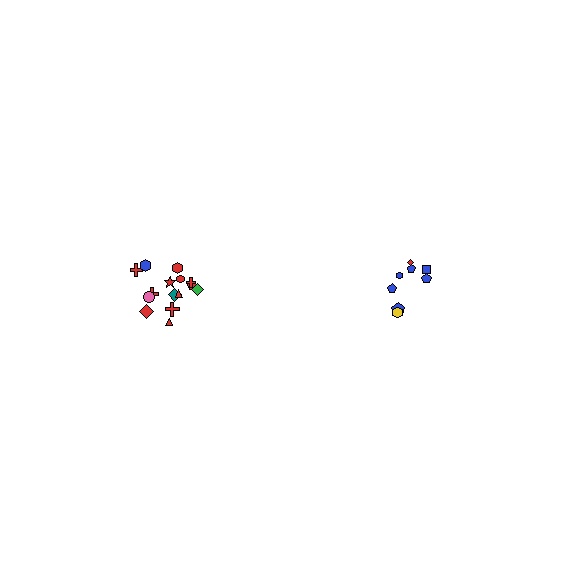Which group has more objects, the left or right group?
The left group.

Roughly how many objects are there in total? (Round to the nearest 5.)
Roughly 25 objects in total.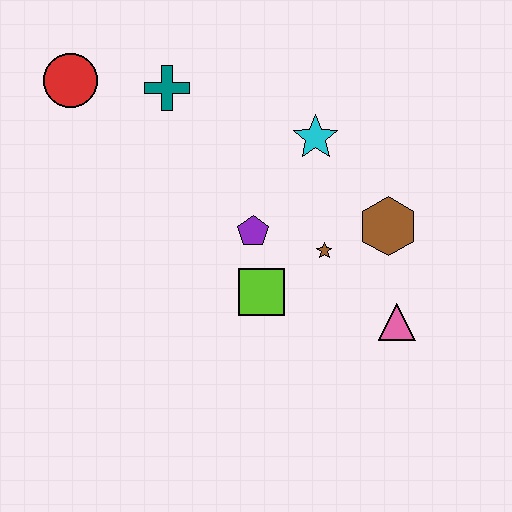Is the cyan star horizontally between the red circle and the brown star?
Yes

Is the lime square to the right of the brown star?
No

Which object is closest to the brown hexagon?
The brown star is closest to the brown hexagon.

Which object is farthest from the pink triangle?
The red circle is farthest from the pink triangle.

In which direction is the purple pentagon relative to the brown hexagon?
The purple pentagon is to the left of the brown hexagon.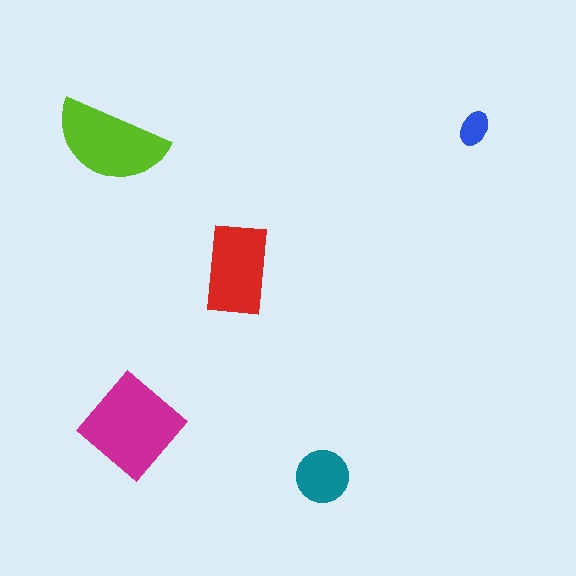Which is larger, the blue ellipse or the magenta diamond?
The magenta diamond.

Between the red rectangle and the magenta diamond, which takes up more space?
The magenta diamond.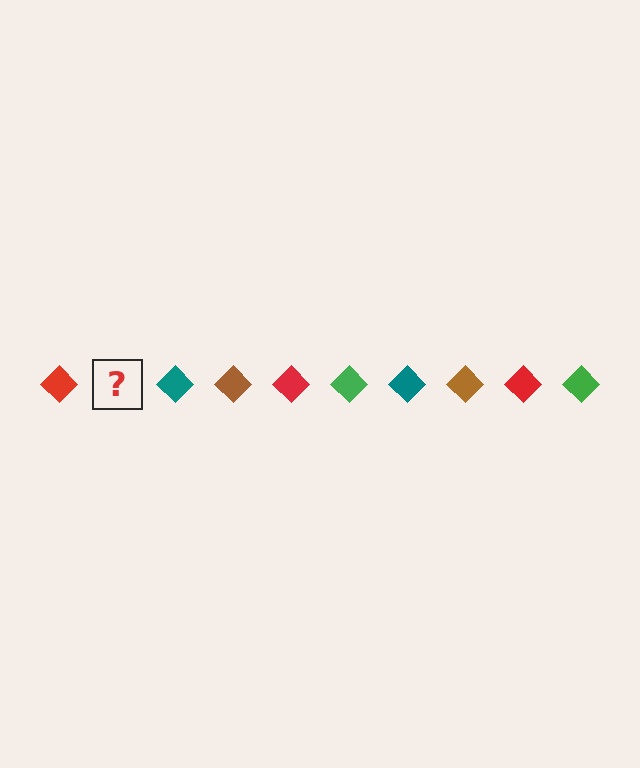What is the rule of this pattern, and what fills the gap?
The rule is that the pattern cycles through red, green, teal, brown diamonds. The gap should be filled with a green diamond.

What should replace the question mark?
The question mark should be replaced with a green diamond.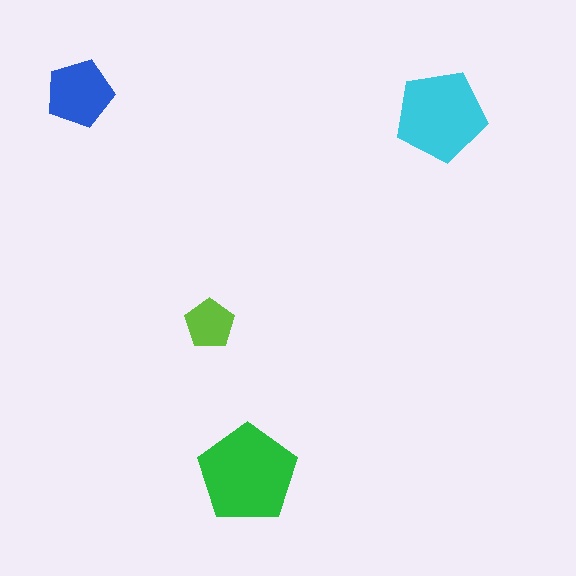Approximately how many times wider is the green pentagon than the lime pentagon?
About 2 times wider.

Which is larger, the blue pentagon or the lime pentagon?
The blue one.